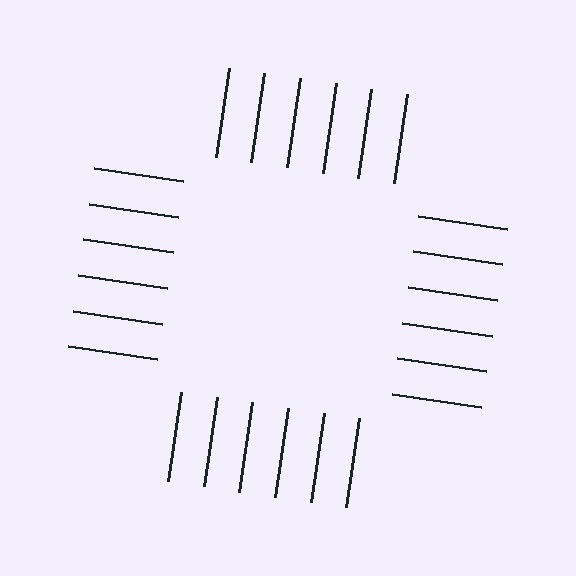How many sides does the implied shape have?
4 sides — the line-ends trace a square.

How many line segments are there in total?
24 — 6 along each of the 4 edges.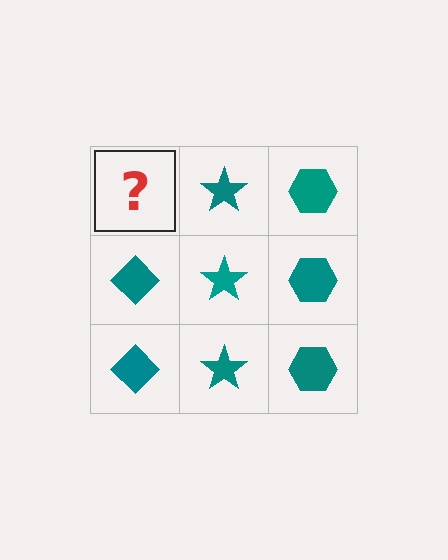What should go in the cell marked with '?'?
The missing cell should contain a teal diamond.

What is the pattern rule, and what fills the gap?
The rule is that each column has a consistent shape. The gap should be filled with a teal diamond.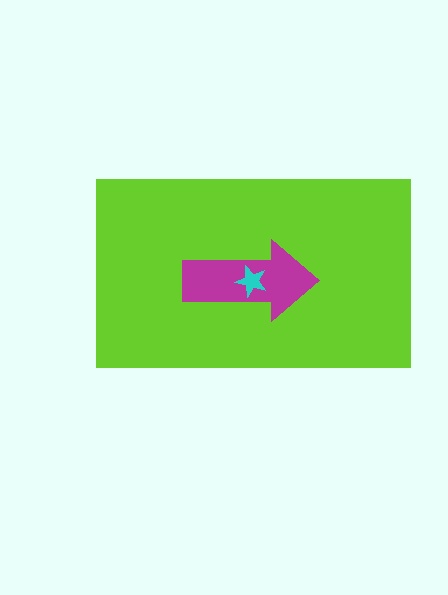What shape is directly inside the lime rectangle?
The magenta arrow.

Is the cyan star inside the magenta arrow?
Yes.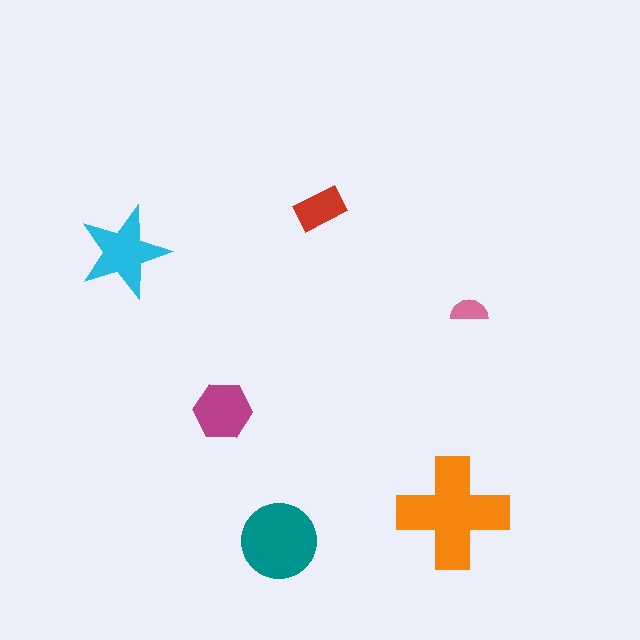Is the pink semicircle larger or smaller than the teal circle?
Smaller.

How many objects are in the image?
There are 6 objects in the image.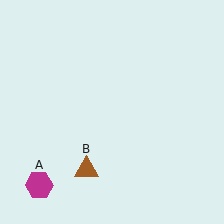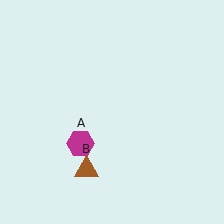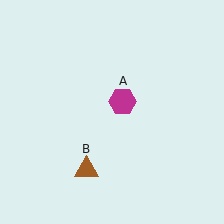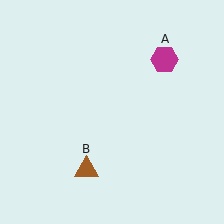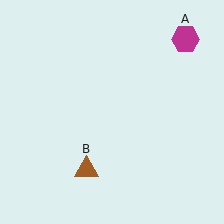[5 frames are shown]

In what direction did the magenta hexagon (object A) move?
The magenta hexagon (object A) moved up and to the right.